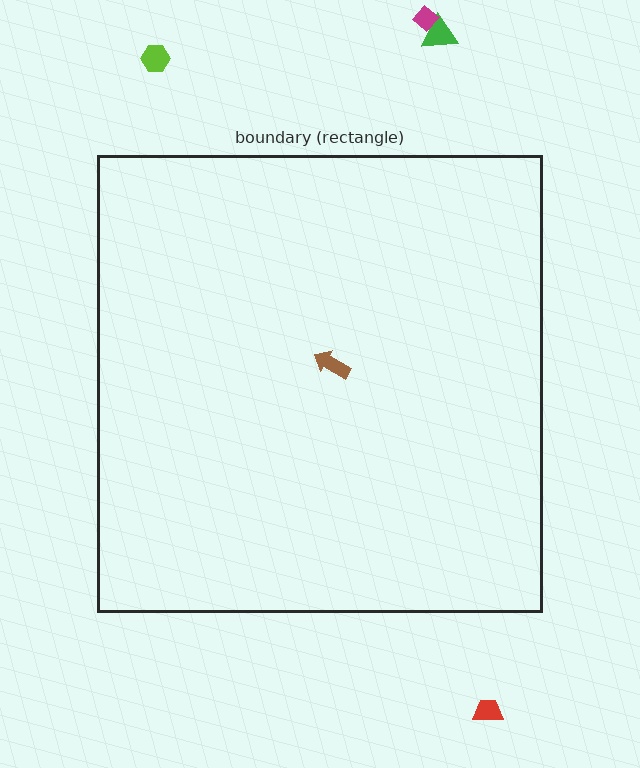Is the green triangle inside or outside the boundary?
Outside.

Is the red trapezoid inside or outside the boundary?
Outside.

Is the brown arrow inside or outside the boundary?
Inside.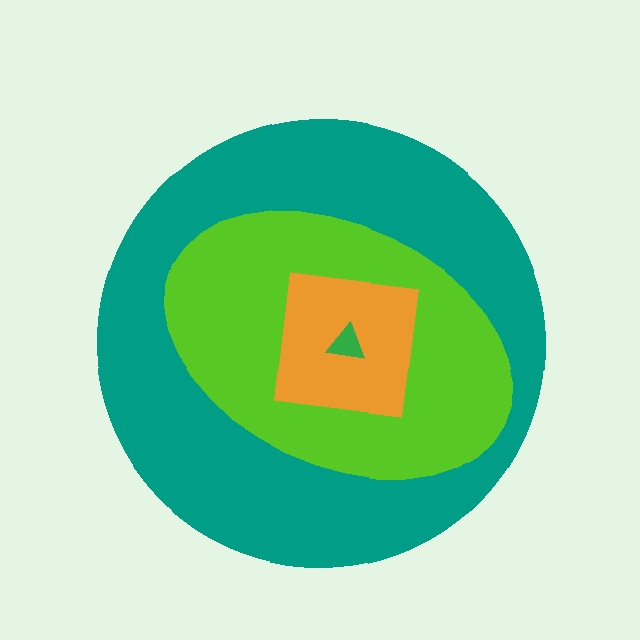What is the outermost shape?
The teal circle.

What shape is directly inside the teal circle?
The lime ellipse.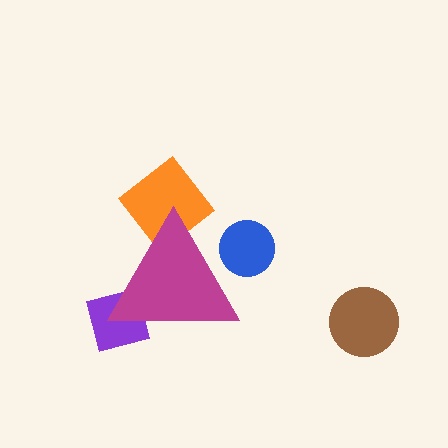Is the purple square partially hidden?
Yes, the purple square is partially hidden behind the magenta triangle.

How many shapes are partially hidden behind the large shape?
3 shapes are partially hidden.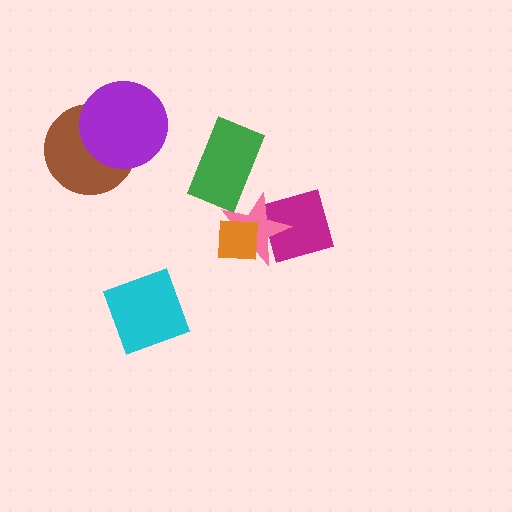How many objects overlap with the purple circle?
1 object overlaps with the purple circle.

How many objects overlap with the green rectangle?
1 object overlaps with the green rectangle.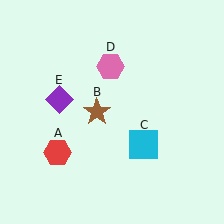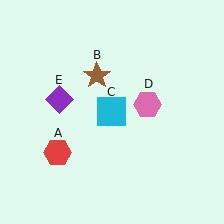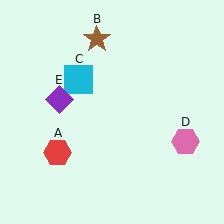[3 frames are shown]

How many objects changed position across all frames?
3 objects changed position: brown star (object B), cyan square (object C), pink hexagon (object D).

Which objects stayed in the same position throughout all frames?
Red hexagon (object A) and purple diamond (object E) remained stationary.